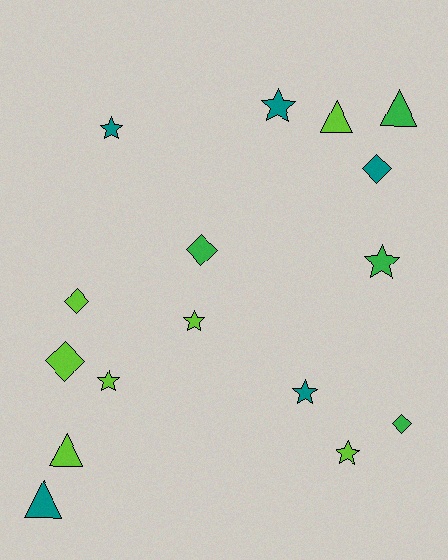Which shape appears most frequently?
Star, with 7 objects.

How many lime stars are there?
There are 3 lime stars.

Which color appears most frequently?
Lime, with 7 objects.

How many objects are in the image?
There are 16 objects.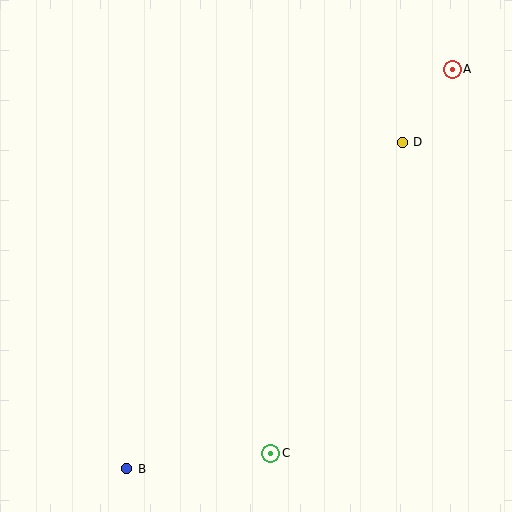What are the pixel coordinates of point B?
Point B is at (127, 469).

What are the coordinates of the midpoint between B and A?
The midpoint between B and A is at (289, 269).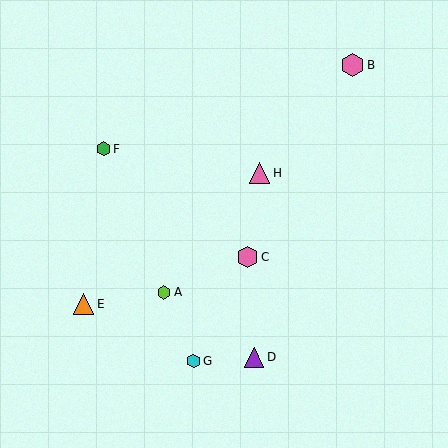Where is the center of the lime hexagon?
The center of the lime hexagon is at (164, 292).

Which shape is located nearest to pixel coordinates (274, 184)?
The pink triangle (labeled H) at (260, 173) is nearest to that location.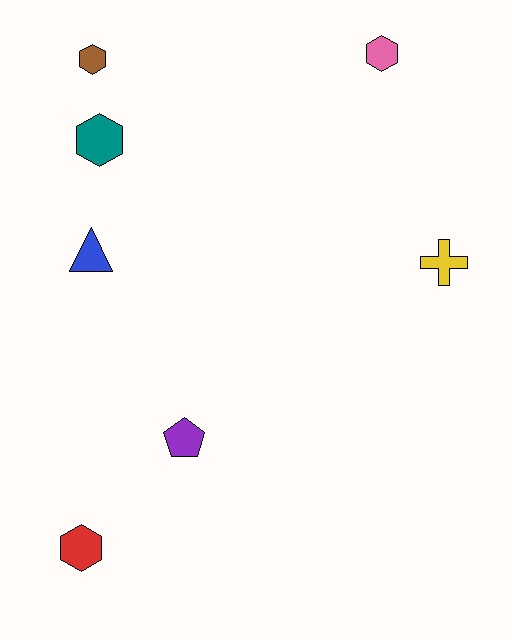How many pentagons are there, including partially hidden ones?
There is 1 pentagon.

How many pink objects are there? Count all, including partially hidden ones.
There is 1 pink object.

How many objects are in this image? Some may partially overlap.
There are 7 objects.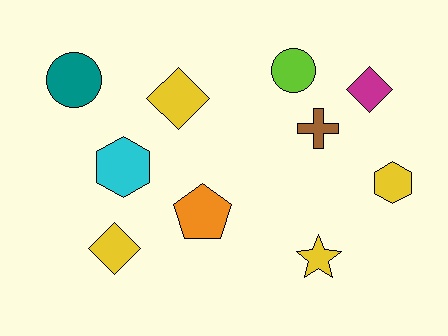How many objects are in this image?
There are 10 objects.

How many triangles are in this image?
There are no triangles.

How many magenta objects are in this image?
There is 1 magenta object.